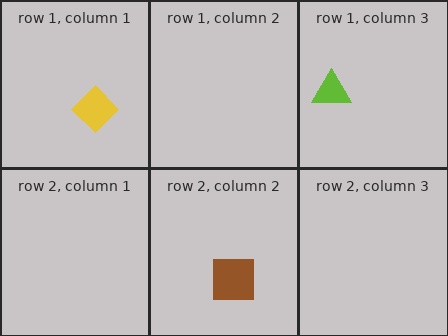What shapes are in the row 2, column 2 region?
The brown square.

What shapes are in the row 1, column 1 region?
The yellow diamond.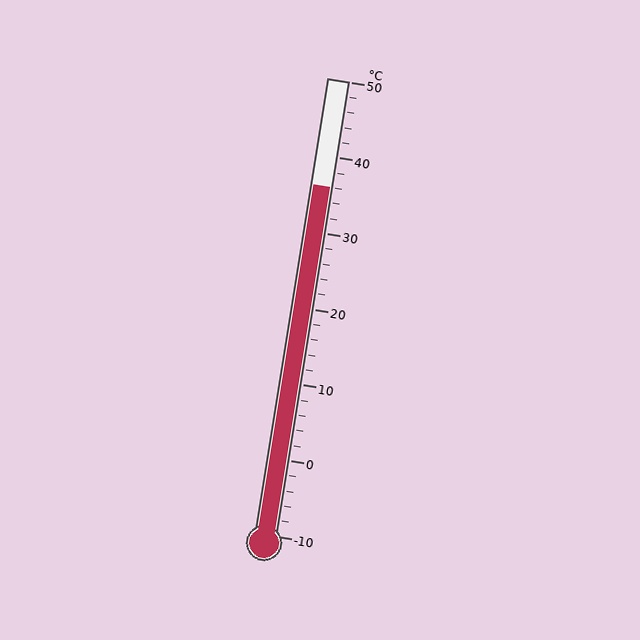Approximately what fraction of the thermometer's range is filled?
The thermometer is filled to approximately 75% of its range.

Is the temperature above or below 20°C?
The temperature is above 20°C.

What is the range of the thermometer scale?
The thermometer scale ranges from -10°C to 50°C.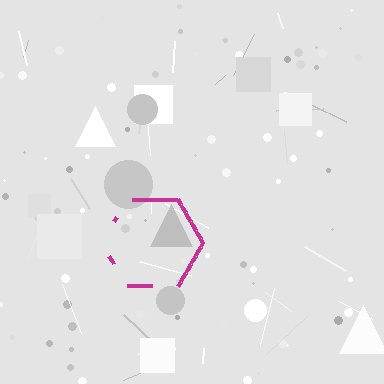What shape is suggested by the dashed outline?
The dashed outline suggests a hexagon.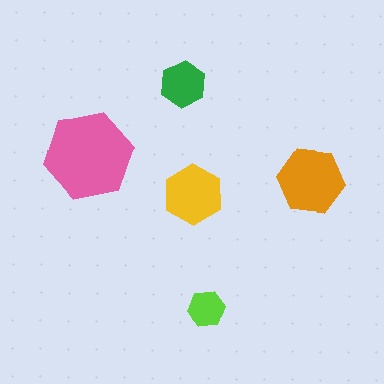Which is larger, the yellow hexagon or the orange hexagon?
The orange one.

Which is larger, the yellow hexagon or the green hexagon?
The yellow one.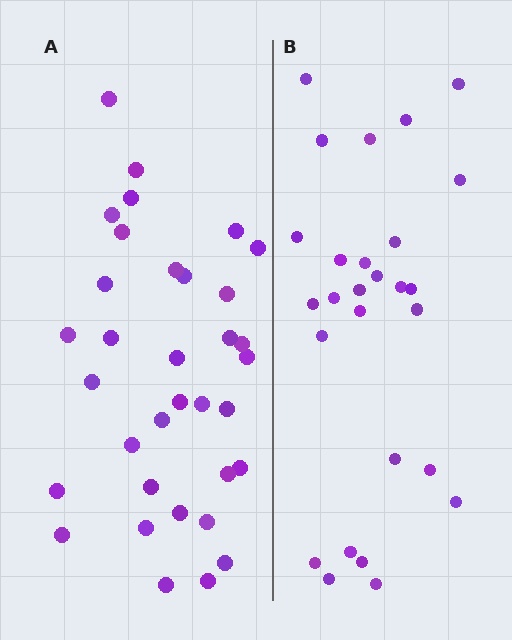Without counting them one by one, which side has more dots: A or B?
Region A (the left region) has more dots.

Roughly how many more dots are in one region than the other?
Region A has roughly 8 or so more dots than region B.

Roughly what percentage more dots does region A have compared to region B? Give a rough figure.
About 25% more.